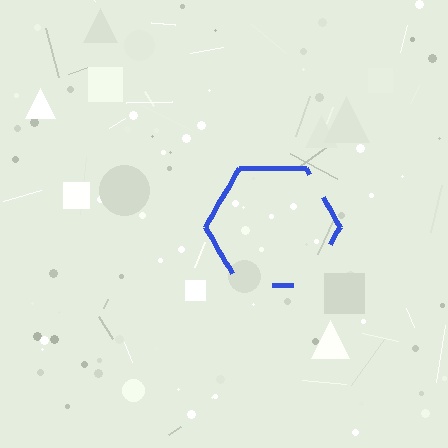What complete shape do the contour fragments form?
The contour fragments form a hexagon.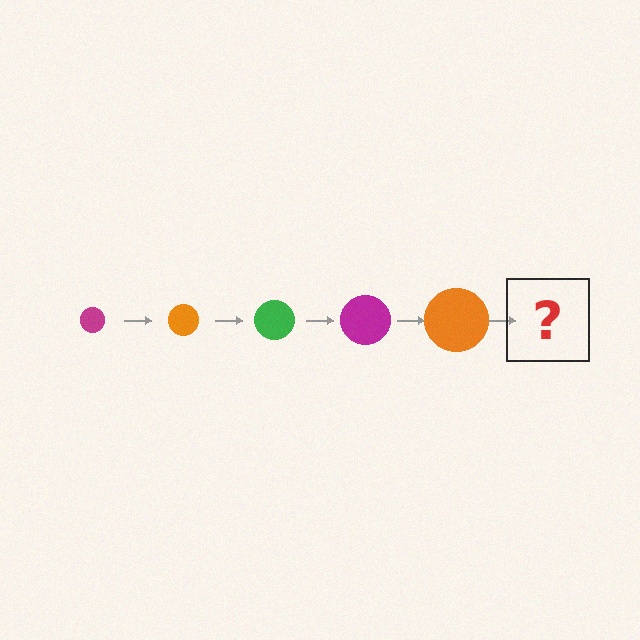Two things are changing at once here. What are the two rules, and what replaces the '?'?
The two rules are that the circle grows larger each step and the color cycles through magenta, orange, and green. The '?' should be a green circle, larger than the previous one.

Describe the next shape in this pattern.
It should be a green circle, larger than the previous one.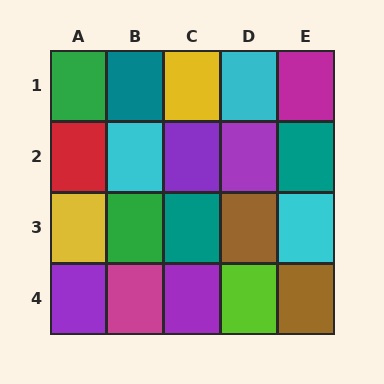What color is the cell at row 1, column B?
Teal.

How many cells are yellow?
2 cells are yellow.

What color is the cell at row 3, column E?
Cyan.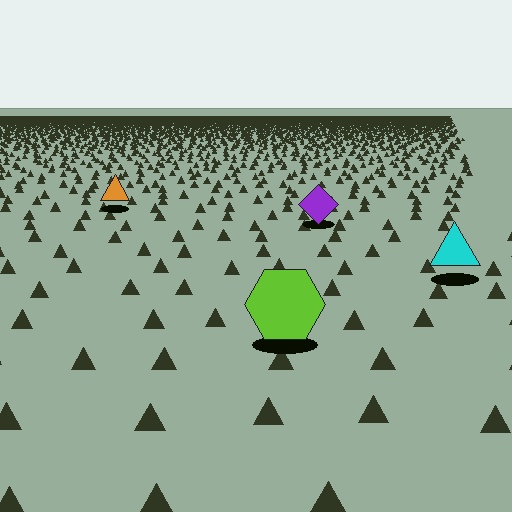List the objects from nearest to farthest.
From nearest to farthest: the lime hexagon, the cyan triangle, the purple diamond, the orange triangle.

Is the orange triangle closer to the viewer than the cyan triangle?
No. The cyan triangle is closer — you can tell from the texture gradient: the ground texture is coarser near it.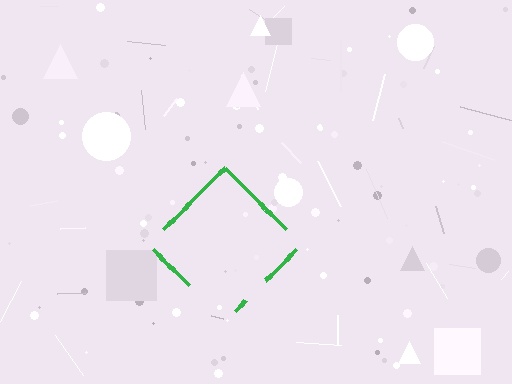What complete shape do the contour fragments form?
The contour fragments form a diamond.